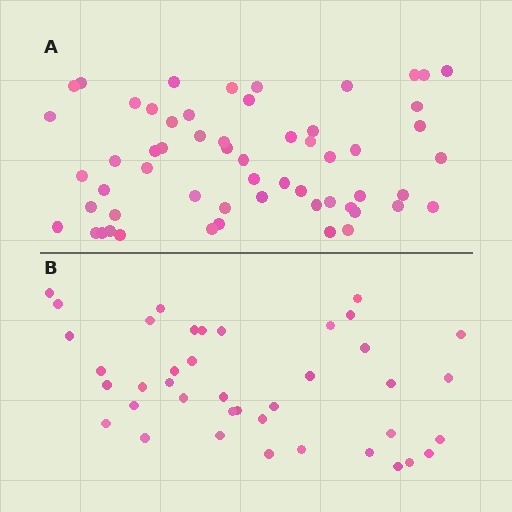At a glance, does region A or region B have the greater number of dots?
Region A (the top region) has more dots.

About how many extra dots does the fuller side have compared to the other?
Region A has approximately 20 more dots than region B.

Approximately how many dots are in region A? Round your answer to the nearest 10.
About 60 dots. (The exact count is 58, which rounds to 60.)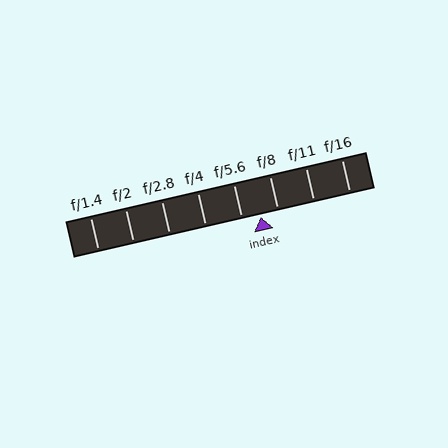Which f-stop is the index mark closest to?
The index mark is closest to f/8.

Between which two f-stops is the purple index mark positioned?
The index mark is between f/5.6 and f/8.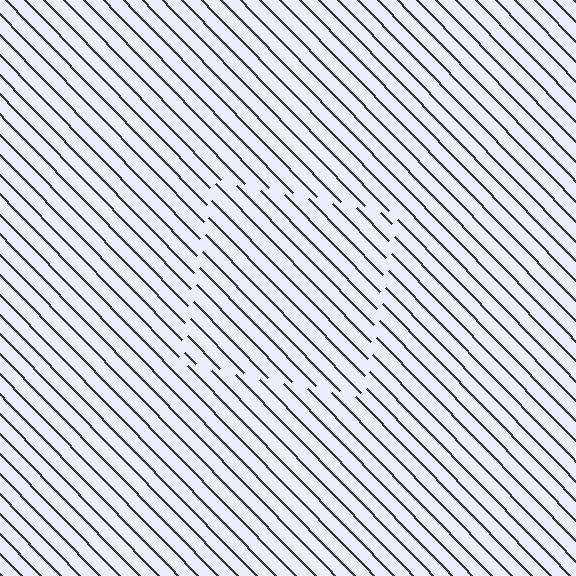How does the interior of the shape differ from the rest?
The interior of the shape contains the same grating, shifted by half a period — the contour is defined by the phase discontinuity where line-ends from the inner and outer gratings abut.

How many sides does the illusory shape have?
4 sides — the line-ends trace a square.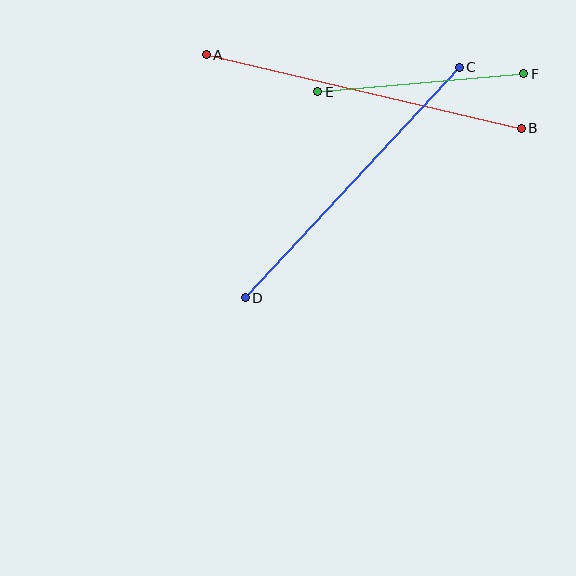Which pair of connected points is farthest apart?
Points A and B are farthest apart.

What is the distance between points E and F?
The distance is approximately 207 pixels.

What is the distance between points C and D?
The distance is approximately 315 pixels.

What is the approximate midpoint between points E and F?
The midpoint is at approximately (421, 83) pixels.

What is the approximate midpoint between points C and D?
The midpoint is at approximately (352, 182) pixels.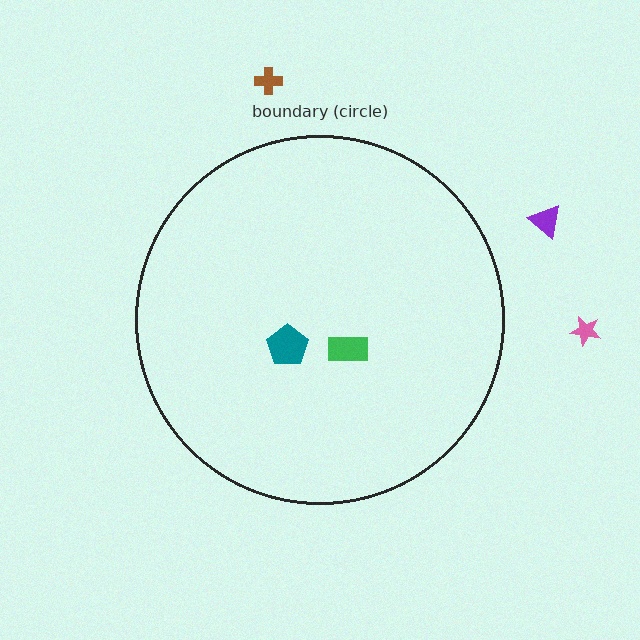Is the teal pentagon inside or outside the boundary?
Inside.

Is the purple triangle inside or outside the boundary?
Outside.